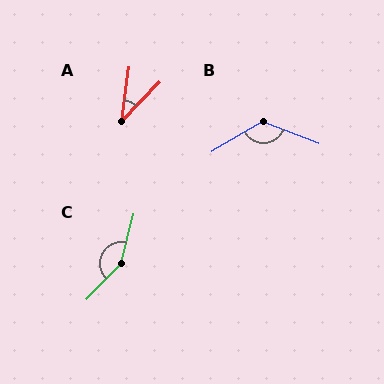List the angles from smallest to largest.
A (36°), B (128°), C (150°).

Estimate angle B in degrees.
Approximately 128 degrees.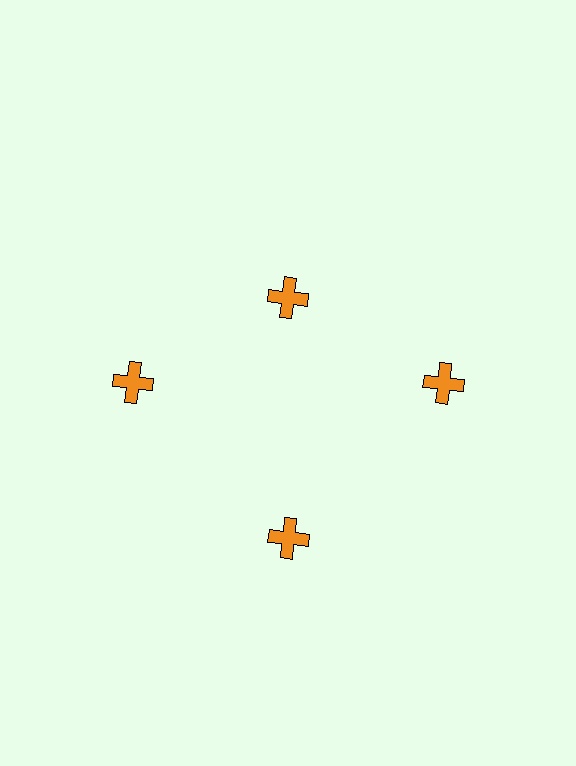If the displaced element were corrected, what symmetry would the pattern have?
It would have 4-fold rotational symmetry — the pattern would map onto itself every 90 degrees.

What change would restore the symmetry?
The symmetry would be restored by moving it outward, back onto the ring so that all 4 crosses sit at equal angles and equal distance from the center.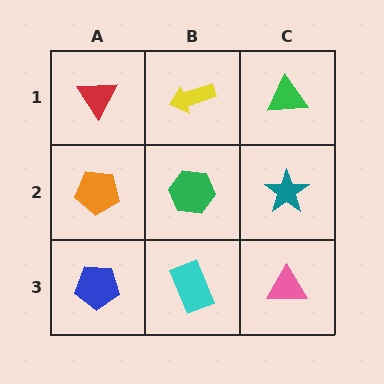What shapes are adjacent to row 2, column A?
A red triangle (row 1, column A), a blue pentagon (row 3, column A), a green hexagon (row 2, column B).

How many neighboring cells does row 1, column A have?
2.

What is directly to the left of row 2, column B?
An orange pentagon.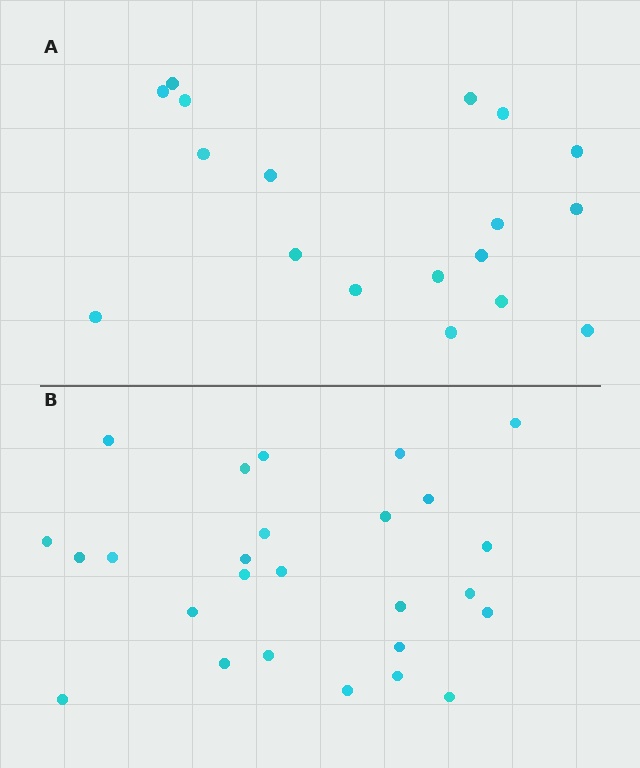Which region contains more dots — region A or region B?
Region B (the bottom region) has more dots.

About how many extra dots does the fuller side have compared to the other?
Region B has roughly 8 or so more dots than region A.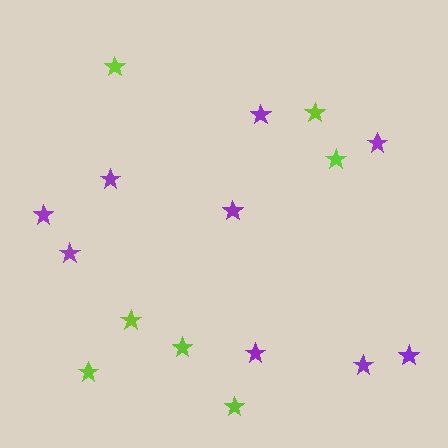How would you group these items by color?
There are 2 groups: one group of purple stars (9) and one group of lime stars (7).